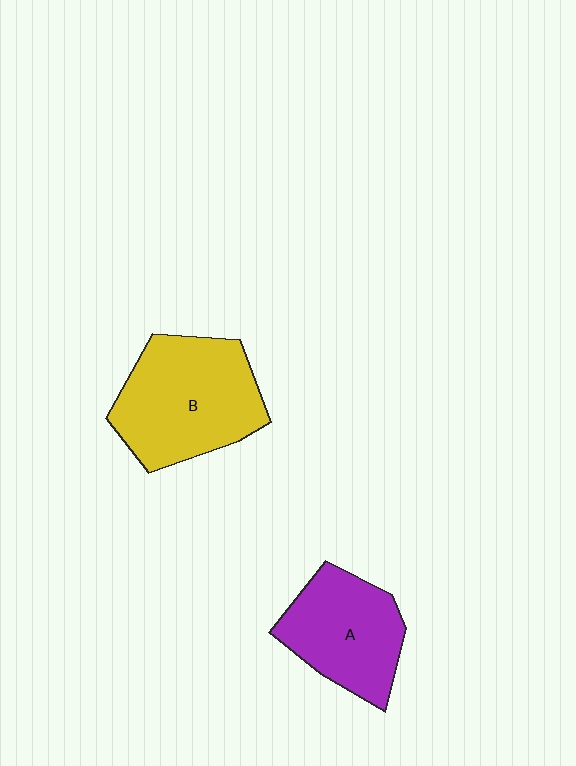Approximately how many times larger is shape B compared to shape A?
Approximately 1.3 times.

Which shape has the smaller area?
Shape A (purple).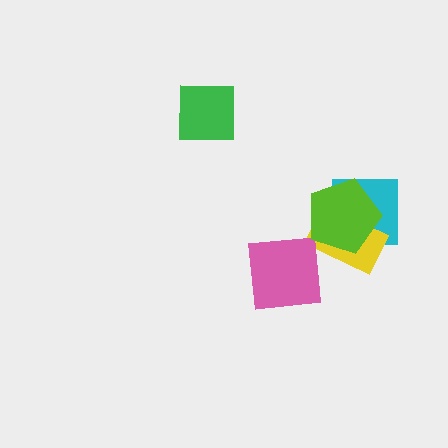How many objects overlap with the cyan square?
2 objects overlap with the cyan square.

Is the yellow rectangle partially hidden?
Yes, it is partially covered by another shape.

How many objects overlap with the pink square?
1 object overlaps with the pink square.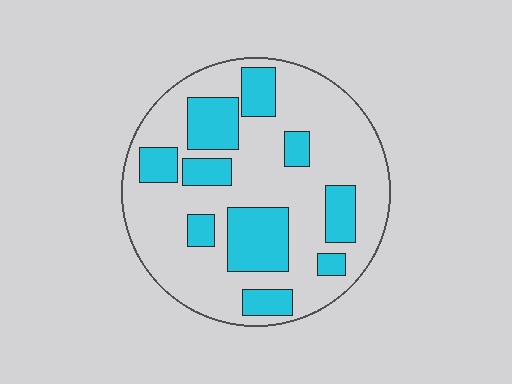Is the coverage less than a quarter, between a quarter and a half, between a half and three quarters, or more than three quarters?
Between a quarter and a half.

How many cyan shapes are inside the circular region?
10.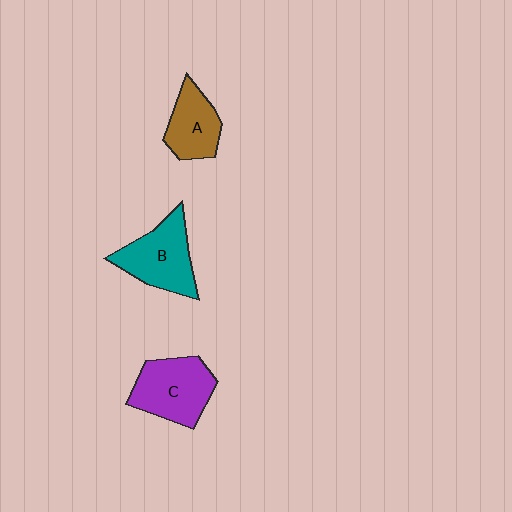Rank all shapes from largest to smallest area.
From largest to smallest: C (purple), B (teal), A (brown).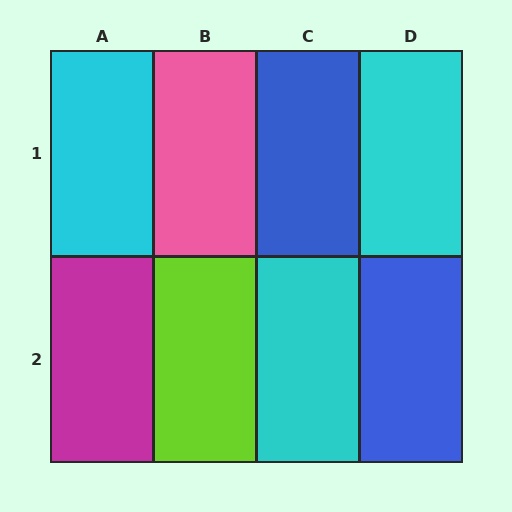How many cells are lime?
1 cell is lime.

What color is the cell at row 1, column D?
Cyan.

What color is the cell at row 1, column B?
Pink.